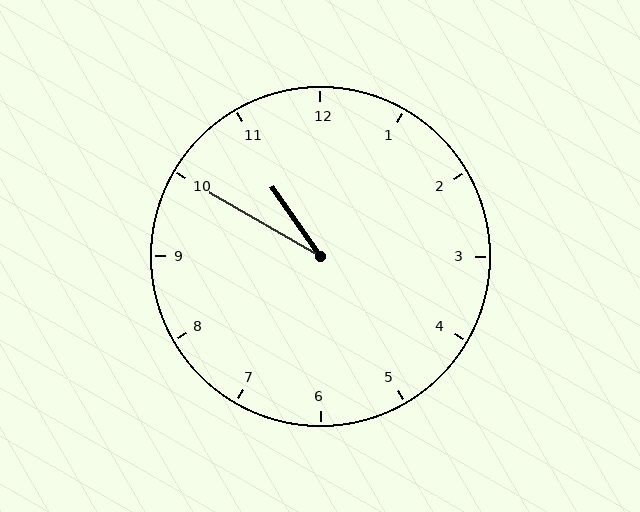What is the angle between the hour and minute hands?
Approximately 25 degrees.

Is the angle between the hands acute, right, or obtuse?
It is acute.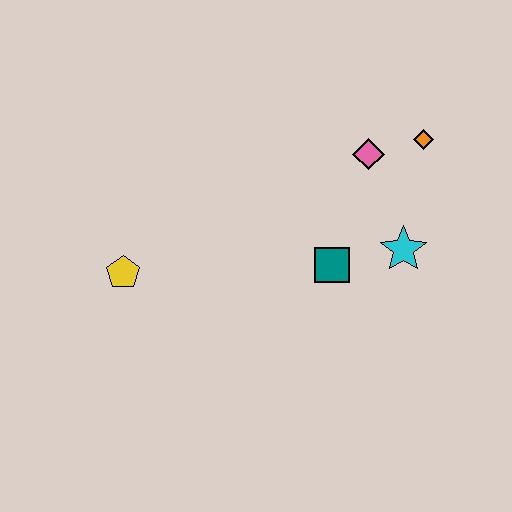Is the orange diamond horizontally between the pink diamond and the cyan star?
No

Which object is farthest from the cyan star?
The yellow pentagon is farthest from the cyan star.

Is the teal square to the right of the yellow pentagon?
Yes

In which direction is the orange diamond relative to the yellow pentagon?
The orange diamond is to the right of the yellow pentagon.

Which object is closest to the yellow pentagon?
The teal square is closest to the yellow pentagon.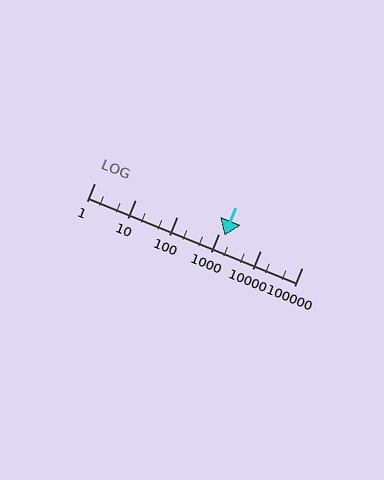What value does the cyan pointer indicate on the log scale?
The pointer indicates approximately 1400.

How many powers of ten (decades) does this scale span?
The scale spans 5 decades, from 1 to 100000.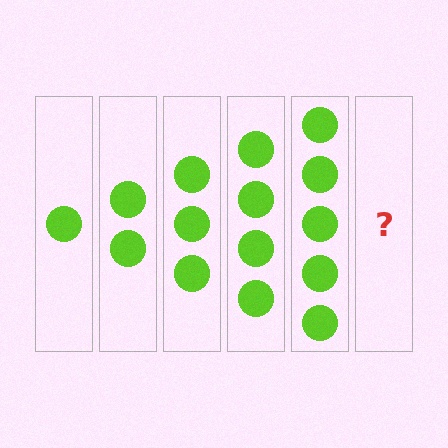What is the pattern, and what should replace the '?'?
The pattern is that each step adds one more circle. The '?' should be 6 circles.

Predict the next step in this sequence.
The next step is 6 circles.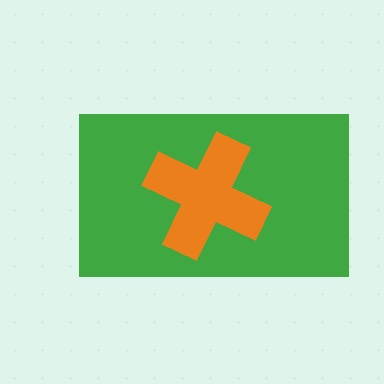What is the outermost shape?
The green rectangle.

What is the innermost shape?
The orange cross.